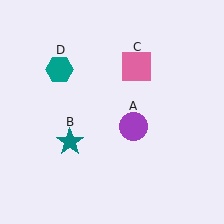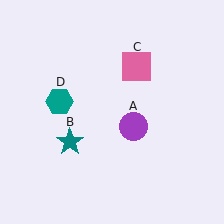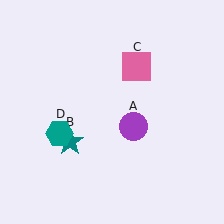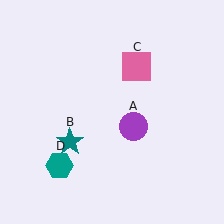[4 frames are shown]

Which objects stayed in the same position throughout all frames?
Purple circle (object A) and teal star (object B) and pink square (object C) remained stationary.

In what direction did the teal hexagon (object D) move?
The teal hexagon (object D) moved down.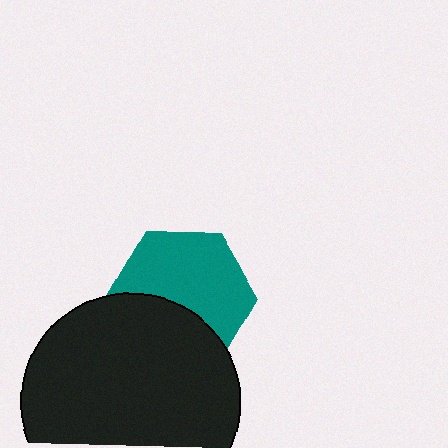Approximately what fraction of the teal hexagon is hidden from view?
Roughly 38% of the teal hexagon is hidden behind the black circle.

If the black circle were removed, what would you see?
You would see the complete teal hexagon.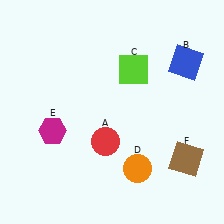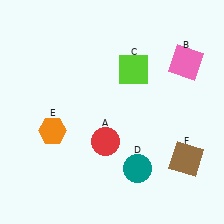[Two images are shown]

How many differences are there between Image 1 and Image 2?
There are 3 differences between the two images.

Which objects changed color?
B changed from blue to pink. D changed from orange to teal. E changed from magenta to orange.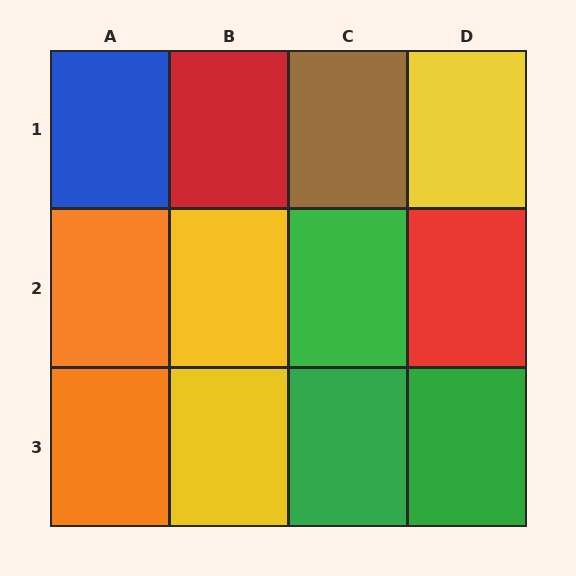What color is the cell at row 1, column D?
Yellow.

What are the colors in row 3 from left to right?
Orange, yellow, green, green.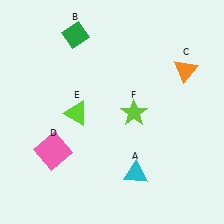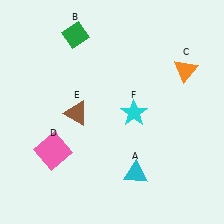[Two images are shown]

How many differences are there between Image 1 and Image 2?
There are 2 differences between the two images.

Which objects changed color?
E changed from lime to brown. F changed from lime to cyan.